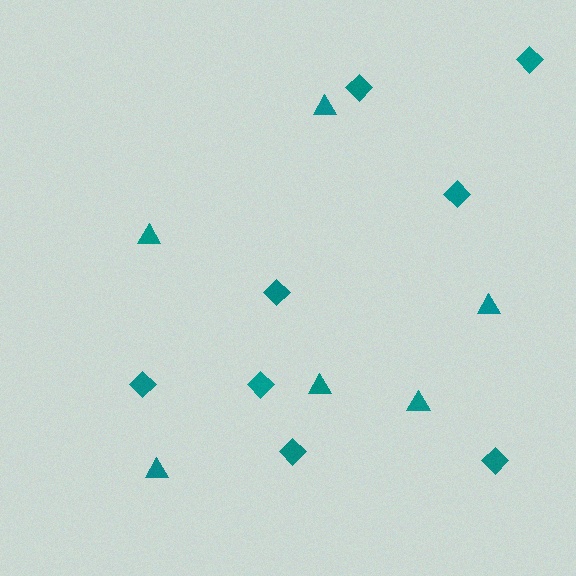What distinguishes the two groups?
There are 2 groups: one group of diamonds (8) and one group of triangles (6).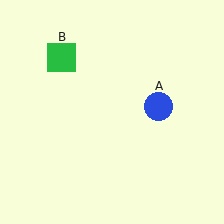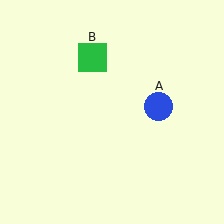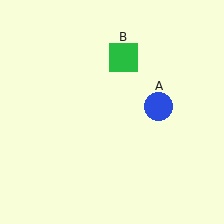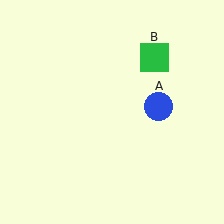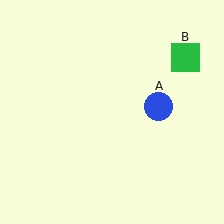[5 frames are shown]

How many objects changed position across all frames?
1 object changed position: green square (object B).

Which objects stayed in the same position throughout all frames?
Blue circle (object A) remained stationary.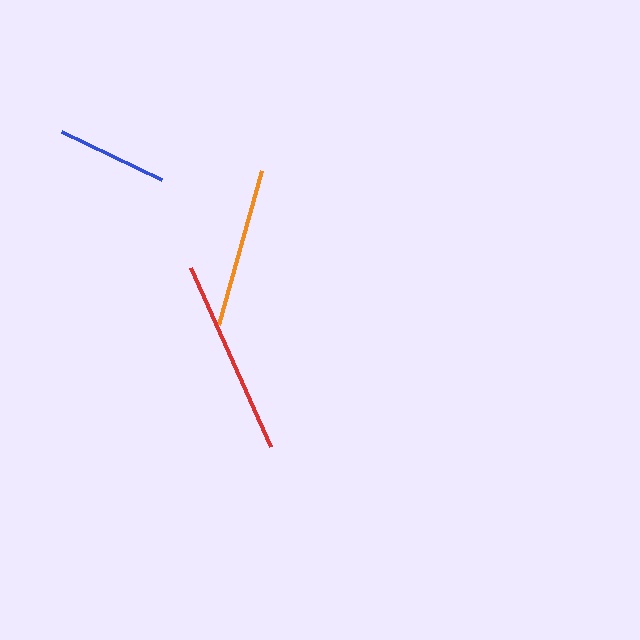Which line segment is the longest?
The red line is the longest at approximately 196 pixels.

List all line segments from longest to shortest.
From longest to shortest: red, orange, blue.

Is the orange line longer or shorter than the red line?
The red line is longer than the orange line.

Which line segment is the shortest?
The blue line is the shortest at approximately 111 pixels.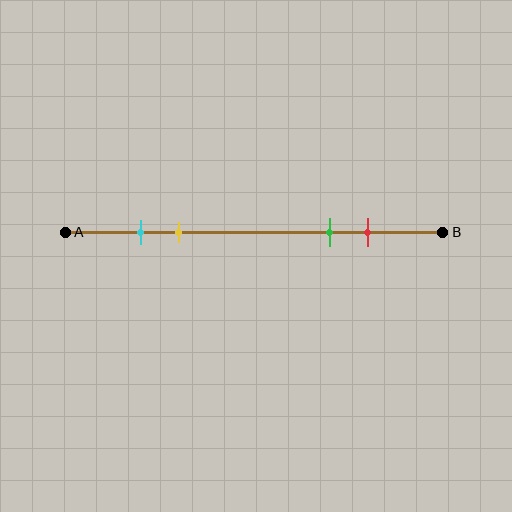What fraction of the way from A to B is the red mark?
The red mark is approximately 80% (0.8) of the way from A to B.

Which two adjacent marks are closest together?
The cyan and yellow marks are the closest adjacent pair.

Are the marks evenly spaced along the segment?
No, the marks are not evenly spaced.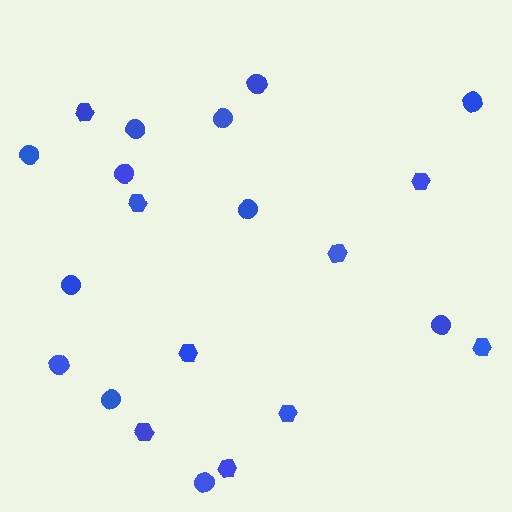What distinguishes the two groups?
There are 2 groups: one group of hexagons (9) and one group of circles (12).